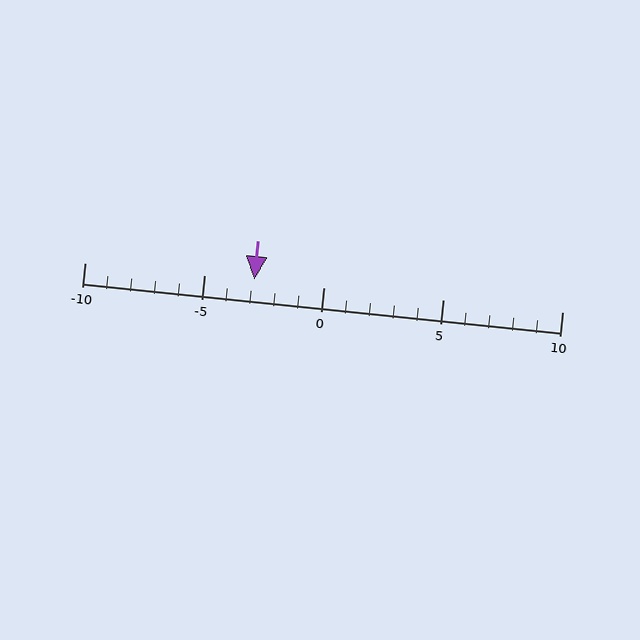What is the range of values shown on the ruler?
The ruler shows values from -10 to 10.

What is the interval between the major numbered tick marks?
The major tick marks are spaced 5 units apart.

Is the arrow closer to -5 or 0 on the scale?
The arrow is closer to -5.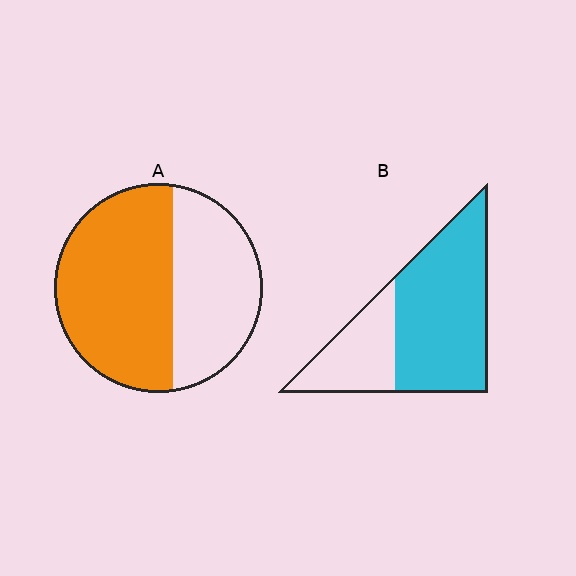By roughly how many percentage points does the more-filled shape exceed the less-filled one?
By roughly 10 percentage points (B over A).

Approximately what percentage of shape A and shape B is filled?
A is approximately 60% and B is approximately 70%.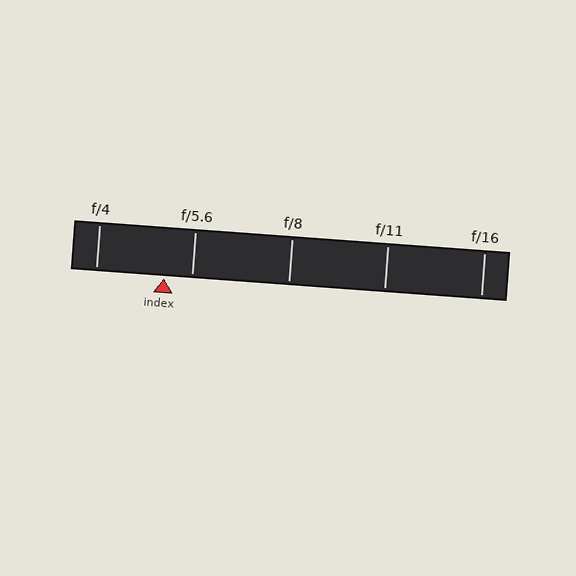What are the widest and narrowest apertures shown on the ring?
The widest aperture shown is f/4 and the narrowest is f/16.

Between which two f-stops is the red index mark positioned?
The index mark is between f/4 and f/5.6.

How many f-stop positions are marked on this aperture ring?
There are 5 f-stop positions marked.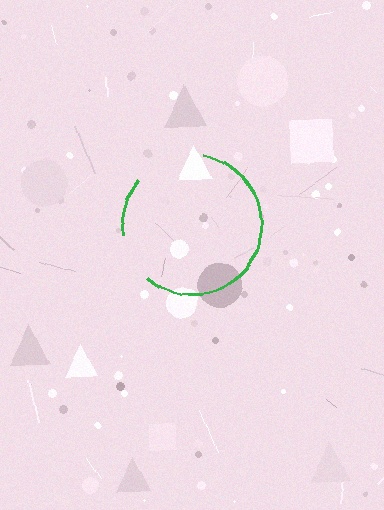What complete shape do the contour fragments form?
The contour fragments form a circle.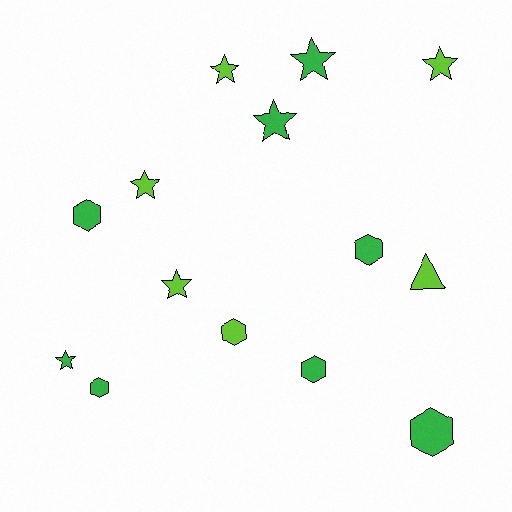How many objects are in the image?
There are 14 objects.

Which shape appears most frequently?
Star, with 7 objects.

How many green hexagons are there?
There are 5 green hexagons.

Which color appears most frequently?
Green, with 8 objects.